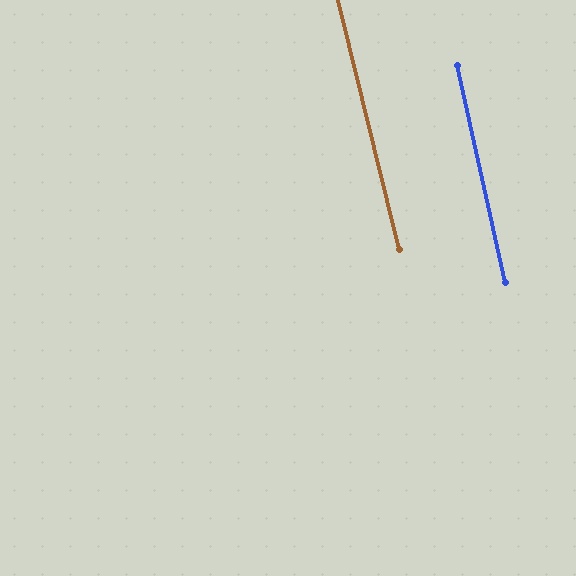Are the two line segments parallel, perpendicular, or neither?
Parallel — their directions differ by only 1.4°.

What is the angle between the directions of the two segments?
Approximately 1 degree.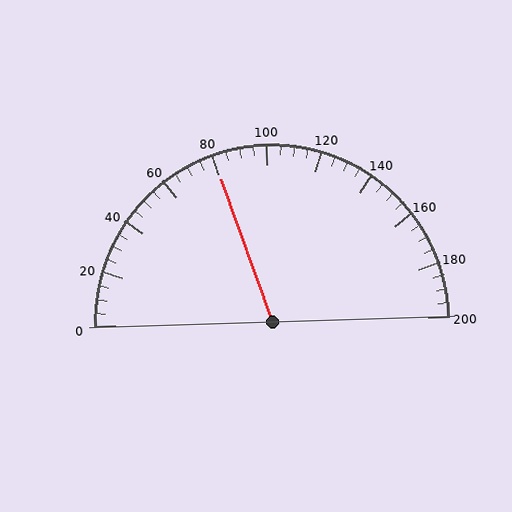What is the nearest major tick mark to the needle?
The nearest major tick mark is 80.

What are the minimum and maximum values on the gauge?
The gauge ranges from 0 to 200.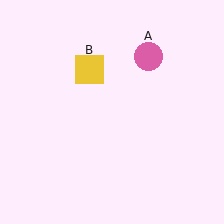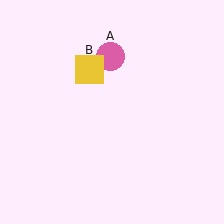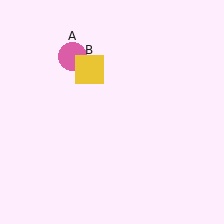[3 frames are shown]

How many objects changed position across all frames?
1 object changed position: pink circle (object A).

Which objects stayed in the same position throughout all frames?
Yellow square (object B) remained stationary.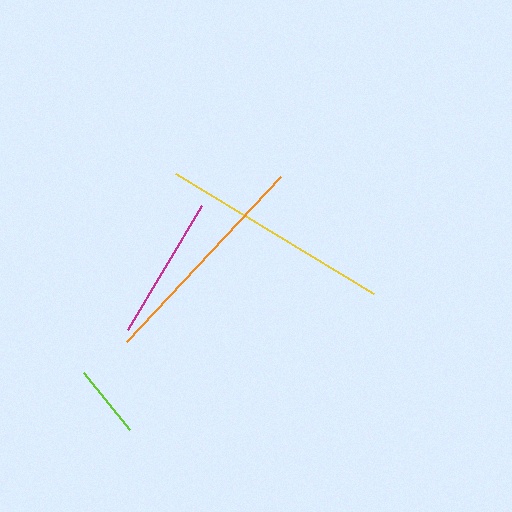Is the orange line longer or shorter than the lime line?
The orange line is longer than the lime line.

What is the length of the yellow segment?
The yellow segment is approximately 231 pixels long.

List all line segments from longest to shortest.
From longest to shortest: yellow, orange, magenta, lime.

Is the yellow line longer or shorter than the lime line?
The yellow line is longer than the lime line.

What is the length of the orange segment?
The orange segment is approximately 225 pixels long.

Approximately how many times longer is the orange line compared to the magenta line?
The orange line is approximately 1.6 times the length of the magenta line.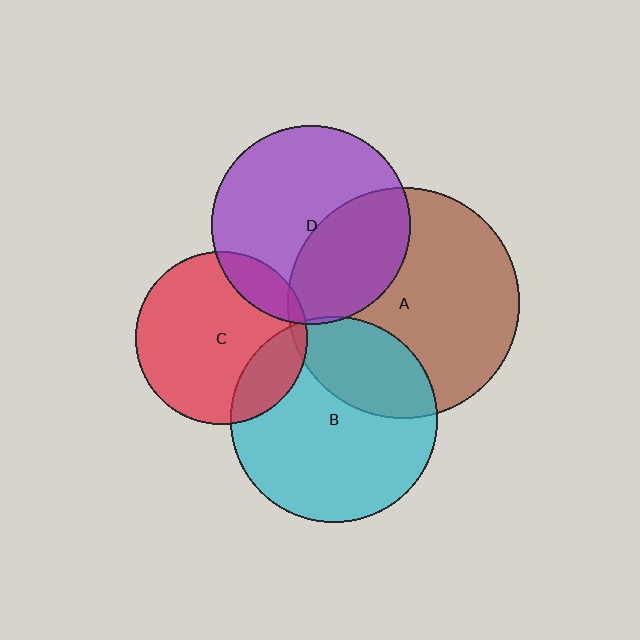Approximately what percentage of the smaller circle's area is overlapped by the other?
Approximately 30%.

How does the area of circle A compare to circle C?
Approximately 1.8 times.